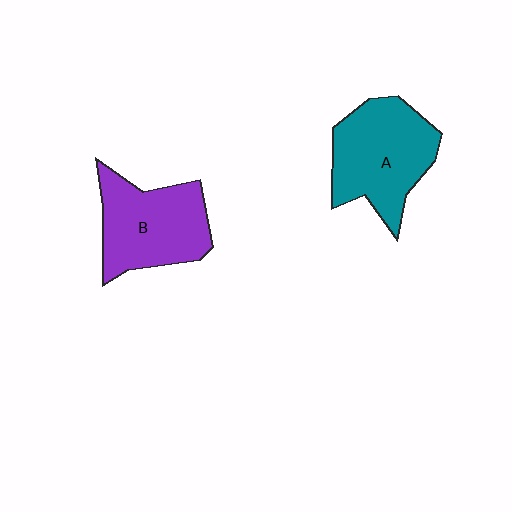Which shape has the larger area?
Shape A (teal).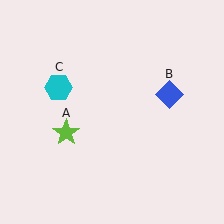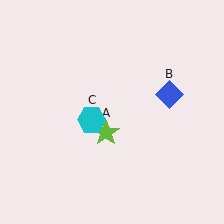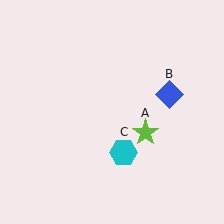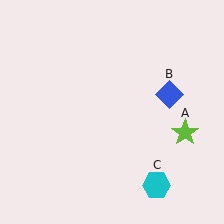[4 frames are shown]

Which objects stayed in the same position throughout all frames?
Blue diamond (object B) remained stationary.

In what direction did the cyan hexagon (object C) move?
The cyan hexagon (object C) moved down and to the right.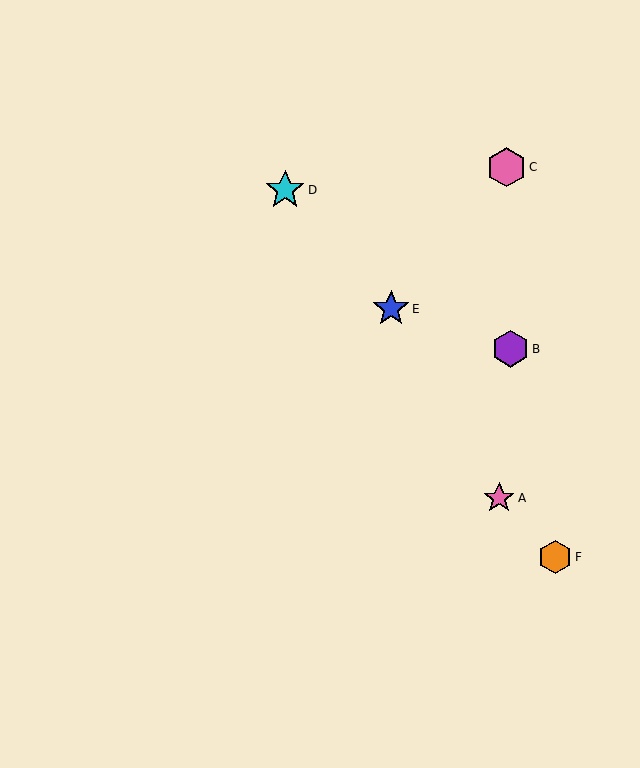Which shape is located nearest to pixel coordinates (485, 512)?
The pink star (labeled A) at (499, 498) is nearest to that location.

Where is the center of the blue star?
The center of the blue star is at (391, 309).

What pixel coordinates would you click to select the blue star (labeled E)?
Click at (391, 309) to select the blue star E.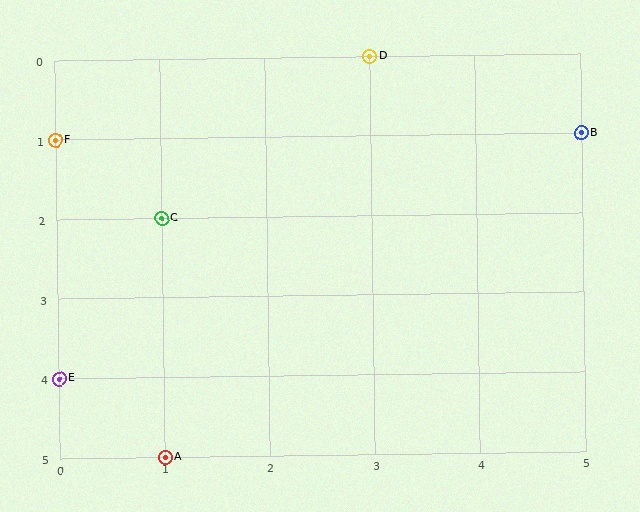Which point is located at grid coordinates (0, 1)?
Point F is at (0, 1).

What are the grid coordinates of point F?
Point F is at grid coordinates (0, 1).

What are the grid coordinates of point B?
Point B is at grid coordinates (5, 1).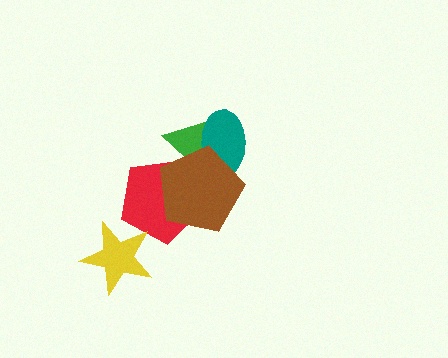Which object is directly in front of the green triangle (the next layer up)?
The teal ellipse is directly in front of the green triangle.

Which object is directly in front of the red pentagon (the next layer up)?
The yellow star is directly in front of the red pentagon.